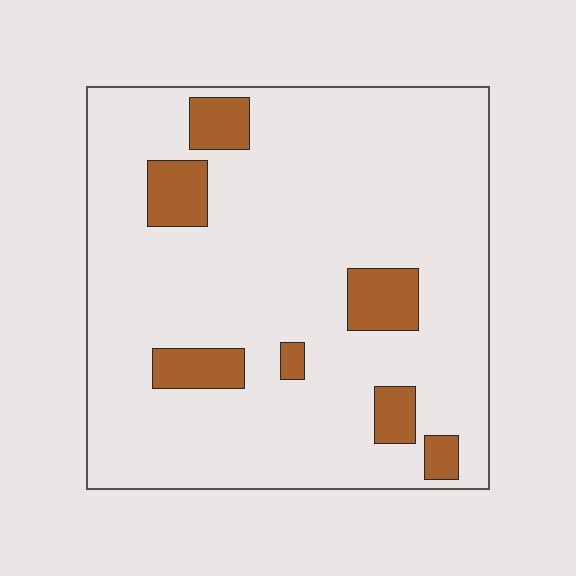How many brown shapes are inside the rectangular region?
7.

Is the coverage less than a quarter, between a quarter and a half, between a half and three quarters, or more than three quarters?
Less than a quarter.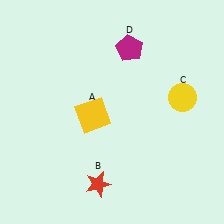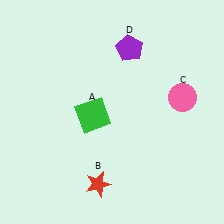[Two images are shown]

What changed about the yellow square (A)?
In Image 1, A is yellow. In Image 2, it changed to green.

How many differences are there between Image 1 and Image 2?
There are 3 differences between the two images.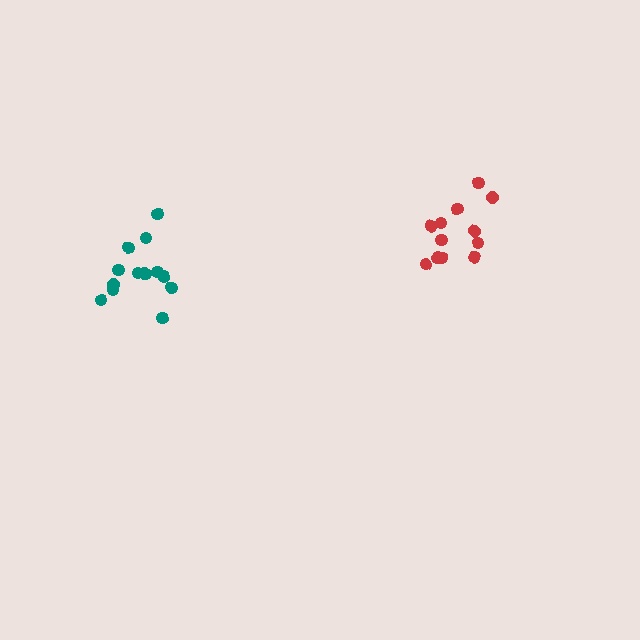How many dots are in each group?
Group 1: 12 dots, Group 2: 15 dots (27 total).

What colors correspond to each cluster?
The clusters are colored: red, teal.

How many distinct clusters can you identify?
There are 2 distinct clusters.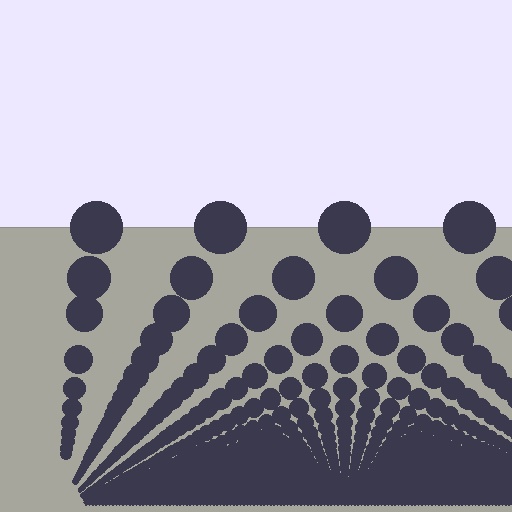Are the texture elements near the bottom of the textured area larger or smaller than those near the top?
Smaller. The gradient is inverted — elements near the bottom are smaller and denser.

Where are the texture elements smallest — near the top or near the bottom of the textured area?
Near the bottom.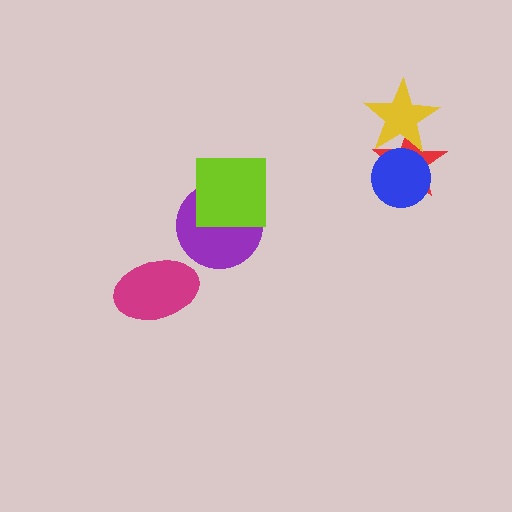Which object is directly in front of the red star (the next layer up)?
The blue circle is directly in front of the red star.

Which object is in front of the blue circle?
The yellow star is in front of the blue circle.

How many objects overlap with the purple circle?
1 object overlaps with the purple circle.